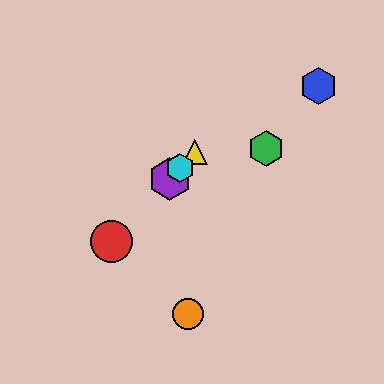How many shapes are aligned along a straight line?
4 shapes (the red circle, the yellow triangle, the purple hexagon, the cyan hexagon) are aligned along a straight line.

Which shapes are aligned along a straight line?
The red circle, the yellow triangle, the purple hexagon, the cyan hexagon are aligned along a straight line.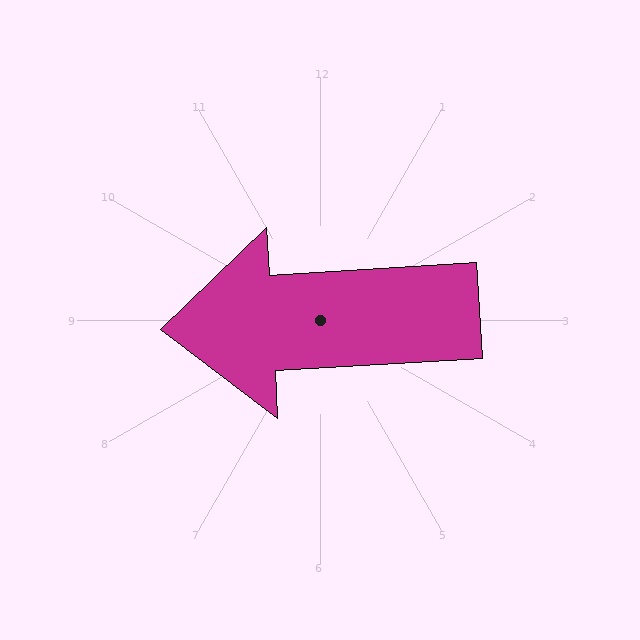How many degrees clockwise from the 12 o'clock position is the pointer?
Approximately 267 degrees.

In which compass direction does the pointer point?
West.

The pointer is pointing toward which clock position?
Roughly 9 o'clock.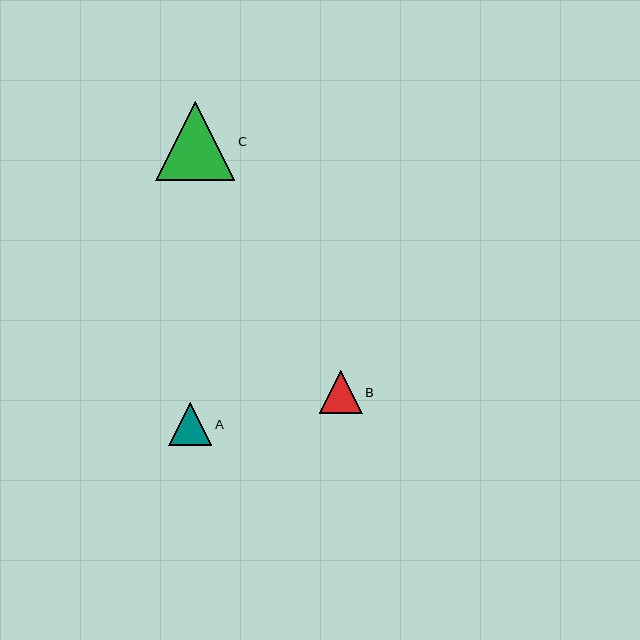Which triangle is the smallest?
Triangle B is the smallest with a size of approximately 43 pixels.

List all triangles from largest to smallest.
From largest to smallest: C, A, B.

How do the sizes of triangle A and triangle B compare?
Triangle A and triangle B are approximately the same size.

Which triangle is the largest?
Triangle C is the largest with a size of approximately 79 pixels.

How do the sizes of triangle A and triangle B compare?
Triangle A and triangle B are approximately the same size.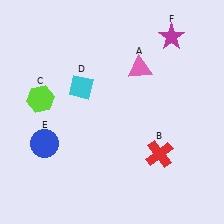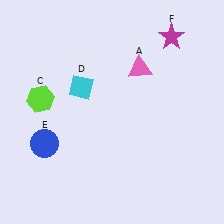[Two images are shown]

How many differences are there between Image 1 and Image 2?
There is 1 difference between the two images.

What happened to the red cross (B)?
The red cross (B) was removed in Image 2. It was in the bottom-right area of Image 1.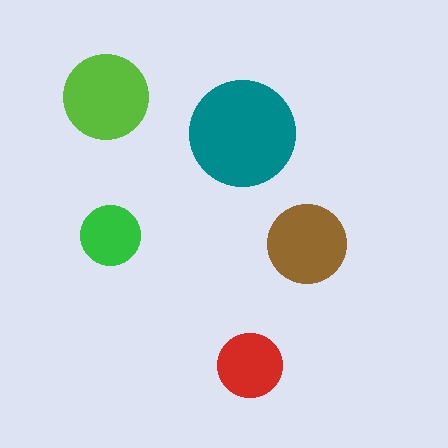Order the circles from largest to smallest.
the teal one, the lime one, the brown one, the red one, the green one.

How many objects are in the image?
There are 5 objects in the image.